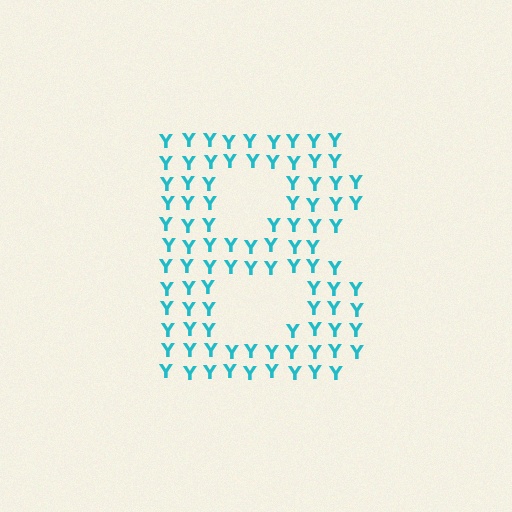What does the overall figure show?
The overall figure shows the letter B.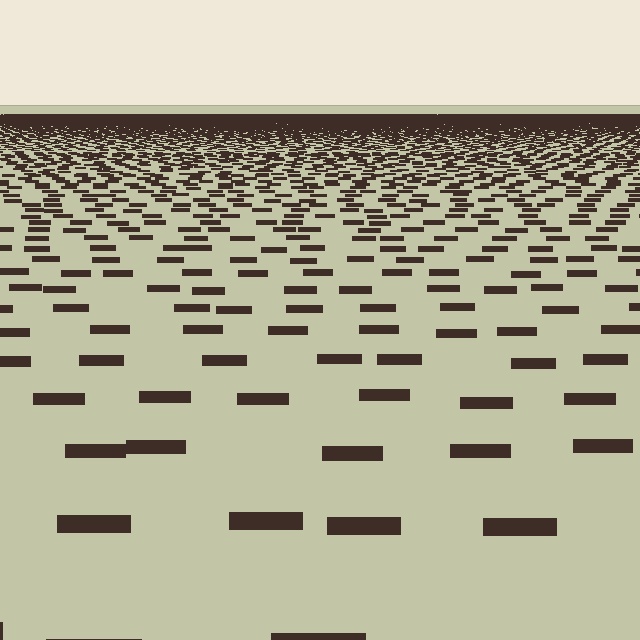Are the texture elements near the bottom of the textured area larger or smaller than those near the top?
Larger. Near the bottom, elements are closer to the viewer and appear at a bigger on-screen size.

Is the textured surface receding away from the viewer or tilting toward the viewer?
The surface is receding away from the viewer. Texture elements get smaller and denser toward the top.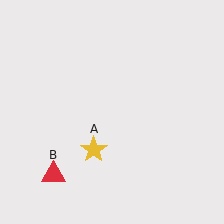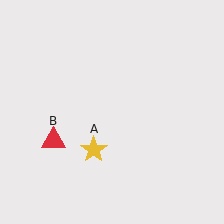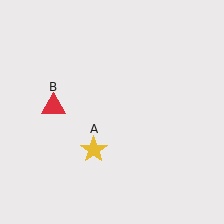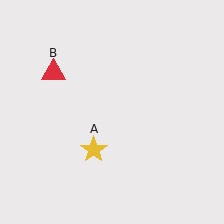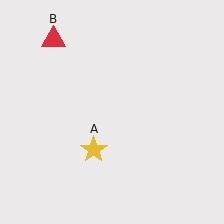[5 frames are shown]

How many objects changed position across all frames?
1 object changed position: red triangle (object B).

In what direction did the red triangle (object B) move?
The red triangle (object B) moved up.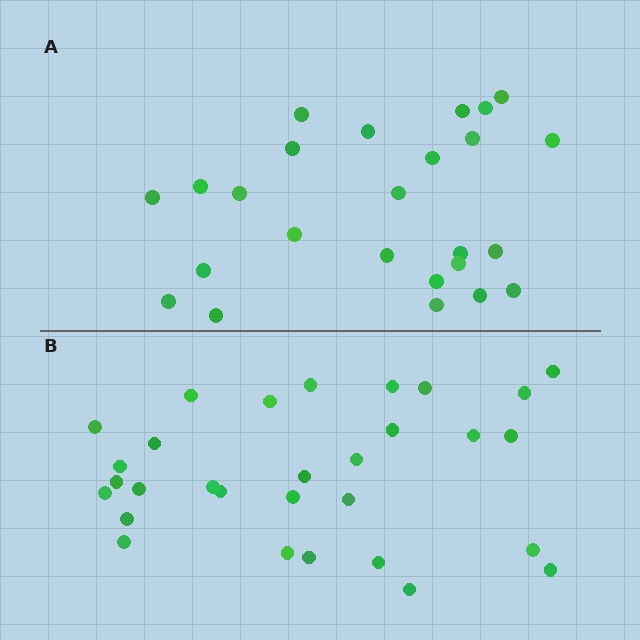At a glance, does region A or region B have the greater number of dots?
Region B (the bottom region) has more dots.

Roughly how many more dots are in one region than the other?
Region B has about 5 more dots than region A.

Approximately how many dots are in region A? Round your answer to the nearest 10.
About 20 dots. (The exact count is 25, which rounds to 20.)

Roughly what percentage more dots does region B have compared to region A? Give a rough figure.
About 20% more.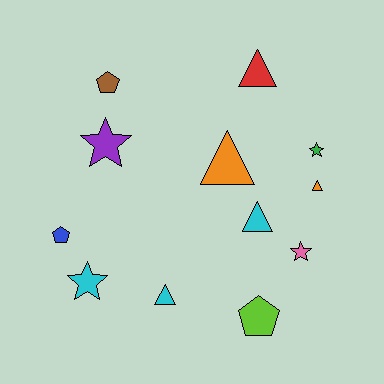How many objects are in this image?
There are 12 objects.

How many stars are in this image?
There are 4 stars.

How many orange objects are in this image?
There are 2 orange objects.